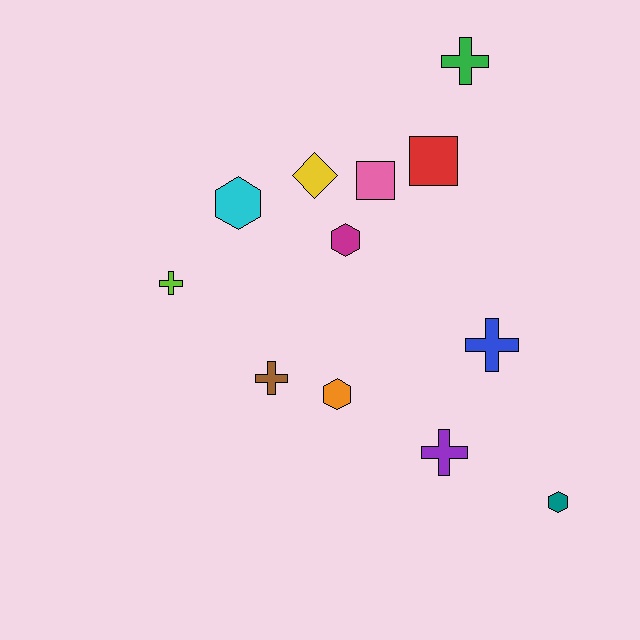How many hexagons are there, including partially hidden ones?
There are 4 hexagons.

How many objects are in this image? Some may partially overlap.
There are 12 objects.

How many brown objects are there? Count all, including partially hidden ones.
There is 1 brown object.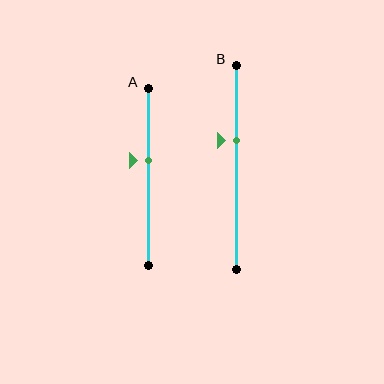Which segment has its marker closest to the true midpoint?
Segment A has its marker closest to the true midpoint.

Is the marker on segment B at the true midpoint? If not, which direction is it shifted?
No, the marker on segment B is shifted upward by about 14% of the segment length.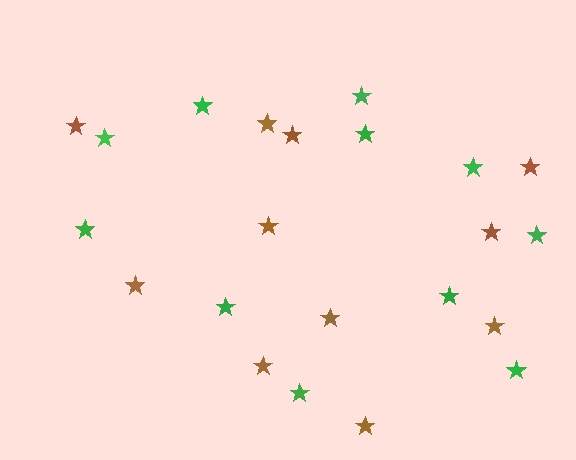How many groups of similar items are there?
There are 2 groups: one group of green stars (11) and one group of brown stars (11).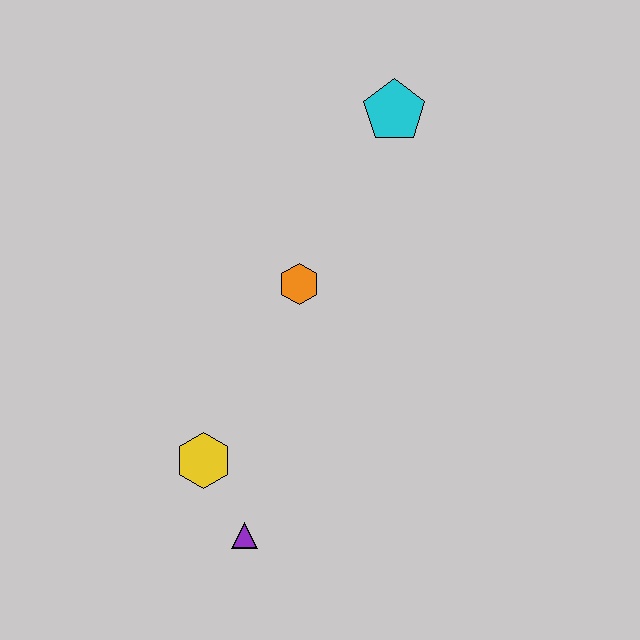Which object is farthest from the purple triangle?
The cyan pentagon is farthest from the purple triangle.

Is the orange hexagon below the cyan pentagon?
Yes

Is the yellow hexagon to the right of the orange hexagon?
No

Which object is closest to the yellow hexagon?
The purple triangle is closest to the yellow hexagon.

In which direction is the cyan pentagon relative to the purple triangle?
The cyan pentagon is above the purple triangle.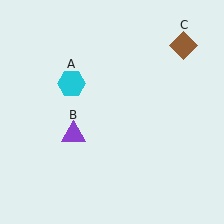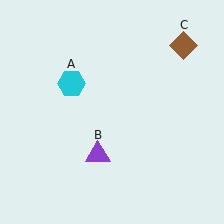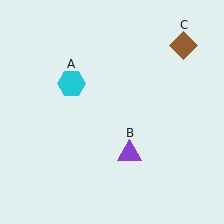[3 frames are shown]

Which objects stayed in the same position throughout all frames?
Cyan hexagon (object A) and brown diamond (object C) remained stationary.